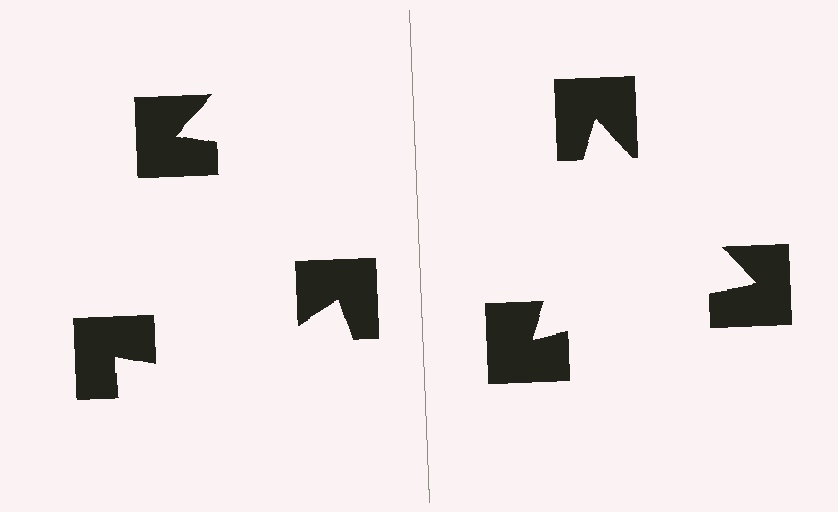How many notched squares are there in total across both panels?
6 — 3 on each side.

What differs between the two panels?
The notched squares are positioned identically on both sides; only the wedge orientations differ. On the right they align to a triangle; on the left they are misaligned.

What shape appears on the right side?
An illusory triangle.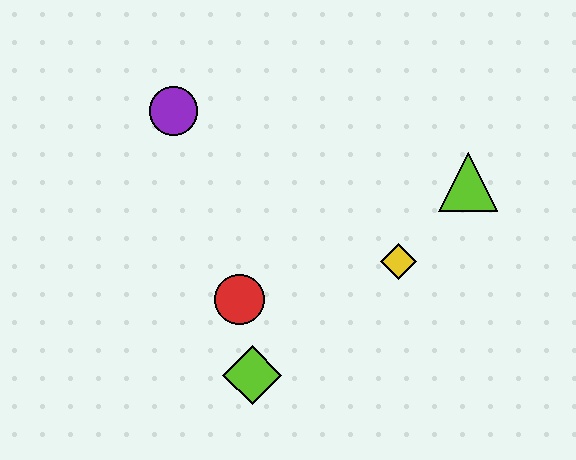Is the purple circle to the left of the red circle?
Yes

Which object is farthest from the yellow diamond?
The purple circle is farthest from the yellow diamond.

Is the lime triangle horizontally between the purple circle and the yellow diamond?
No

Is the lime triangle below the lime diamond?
No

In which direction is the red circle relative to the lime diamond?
The red circle is above the lime diamond.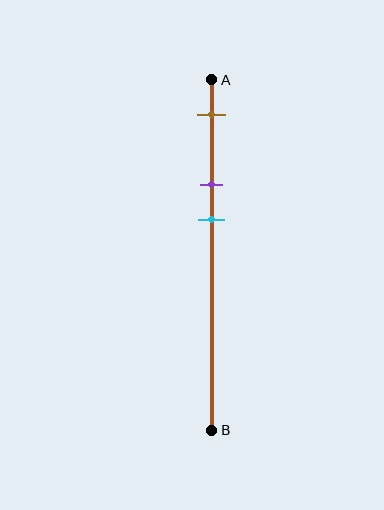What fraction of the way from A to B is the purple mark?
The purple mark is approximately 30% (0.3) of the way from A to B.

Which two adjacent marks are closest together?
The purple and cyan marks are the closest adjacent pair.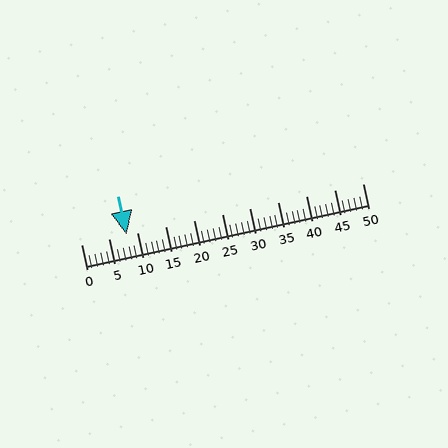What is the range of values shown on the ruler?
The ruler shows values from 0 to 50.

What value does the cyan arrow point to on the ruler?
The cyan arrow points to approximately 8.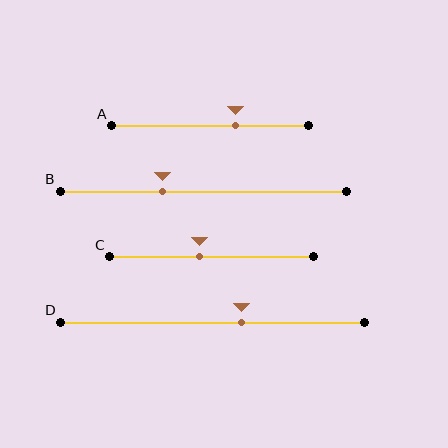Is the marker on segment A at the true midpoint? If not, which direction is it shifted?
No, the marker on segment A is shifted to the right by about 13% of the segment length.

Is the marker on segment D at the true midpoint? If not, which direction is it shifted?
No, the marker on segment D is shifted to the right by about 10% of the segment length.